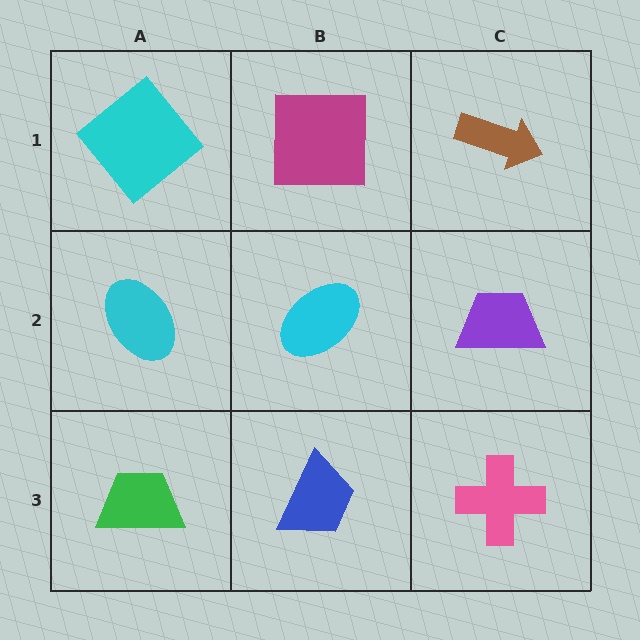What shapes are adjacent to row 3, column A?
A cyan ellipse (row 2, column A), a blue trapezoid (row 3, column B).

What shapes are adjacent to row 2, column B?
A magenta square (row 1, column B), a blue trapezoid (row 3, column B), a cyan ellipse (row 2, column A), a purple trapezoid (row 2, column C).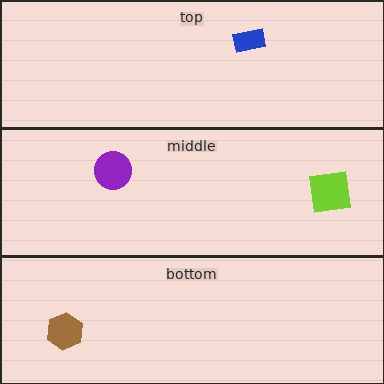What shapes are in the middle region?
The lime square, the purple circle.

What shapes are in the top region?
The blue rectangle.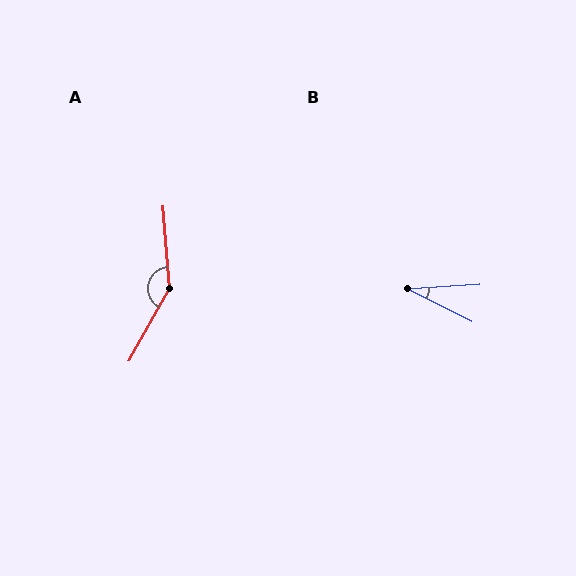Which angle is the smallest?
B, at approximately 31 degrees.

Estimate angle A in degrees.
Approximately 146 degrees.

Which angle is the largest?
A, at approximately 146 degrees.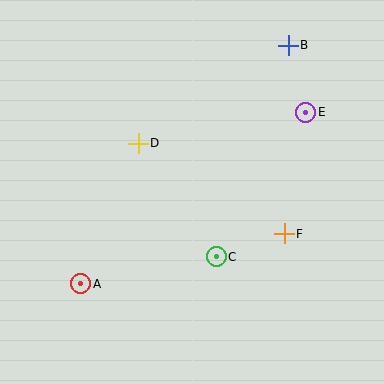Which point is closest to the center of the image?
Point C at (216, 257) is closest to the center.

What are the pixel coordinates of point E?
Point E is at (306, 112).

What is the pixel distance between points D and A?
The distance between D and A is 152 pixels.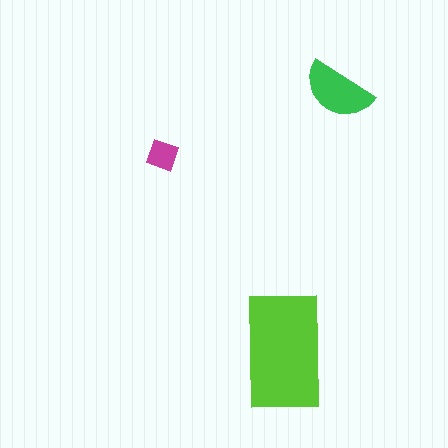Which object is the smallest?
The magenta diamond.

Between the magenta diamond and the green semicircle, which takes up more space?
The green semicircle.